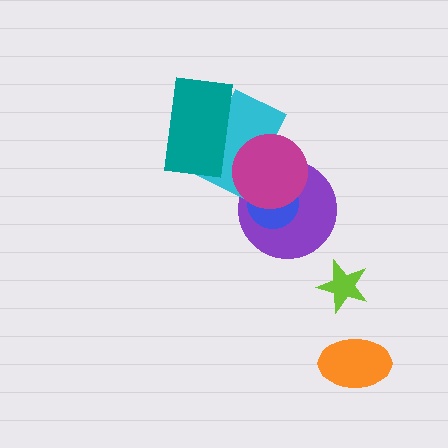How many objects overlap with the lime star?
0 objects overlap with the lime star.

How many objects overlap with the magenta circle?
3 objects overlap with the magenta circle.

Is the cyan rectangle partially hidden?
Yes, it is partially covered by another shape.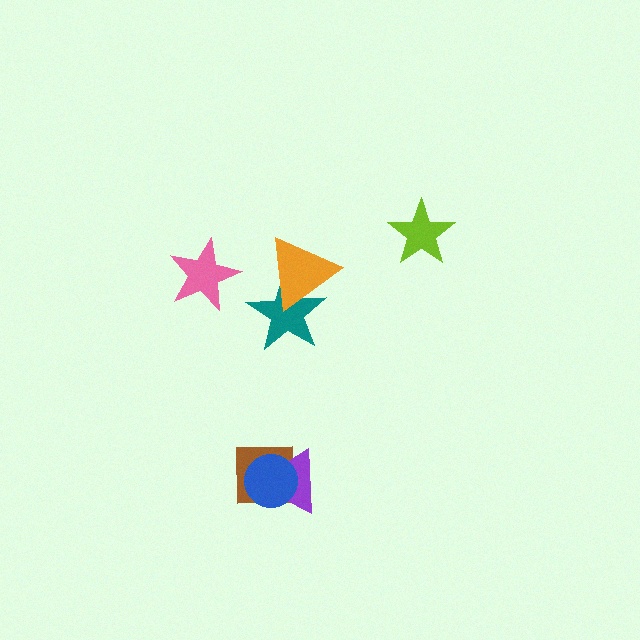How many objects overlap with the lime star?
0 objects overlap with the lime star.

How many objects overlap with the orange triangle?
1 object overlaps with the orange triangle.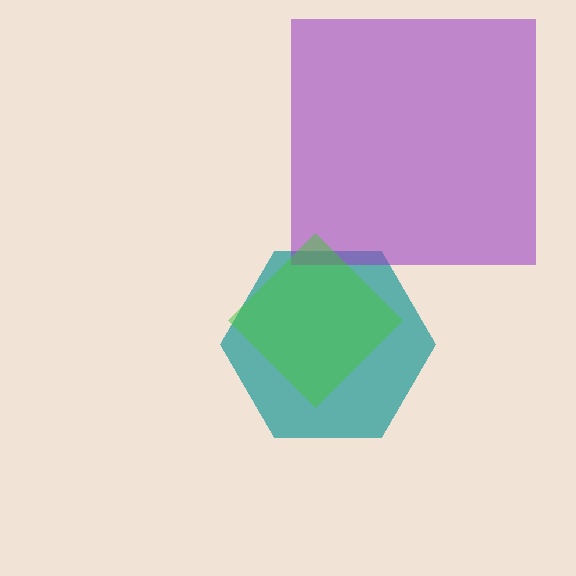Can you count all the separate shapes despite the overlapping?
Yes, there are 3 separate shapes.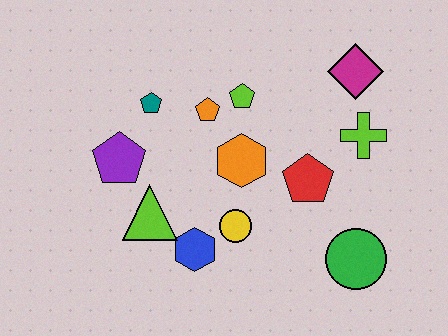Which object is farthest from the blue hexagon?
The magenta diamond is farthest from the blue hexagon.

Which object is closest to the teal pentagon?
The orange pentagon is closest to the teal pentagon.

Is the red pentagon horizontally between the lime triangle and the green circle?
Yes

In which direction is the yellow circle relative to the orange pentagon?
The yellow circle is below the orange pentagon.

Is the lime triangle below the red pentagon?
Yes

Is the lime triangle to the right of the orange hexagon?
No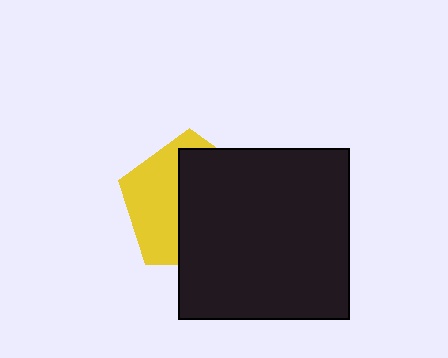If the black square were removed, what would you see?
You would see the complete yellow pentagon.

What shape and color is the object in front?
The object in front is a black square.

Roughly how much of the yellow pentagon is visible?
A small part of it is visible (roughly 41%).